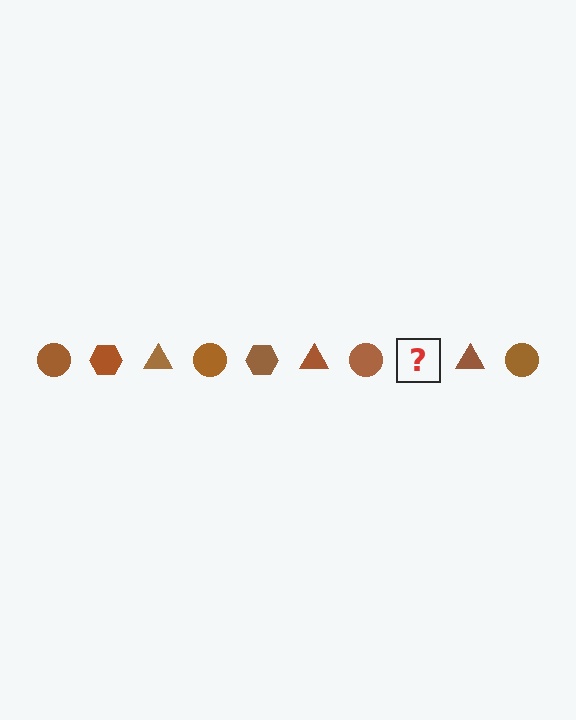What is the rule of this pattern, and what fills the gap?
The rule is that the pattern cycles through circle, hexagon, triangle shapes in brown. The gap should be filled with a brown hexagon.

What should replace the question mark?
The question mark should be replaced with a brown hexagon.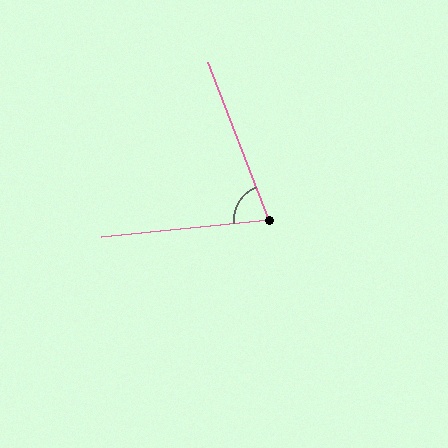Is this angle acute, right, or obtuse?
It is acute.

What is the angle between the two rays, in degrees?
Approximately 75 degrees.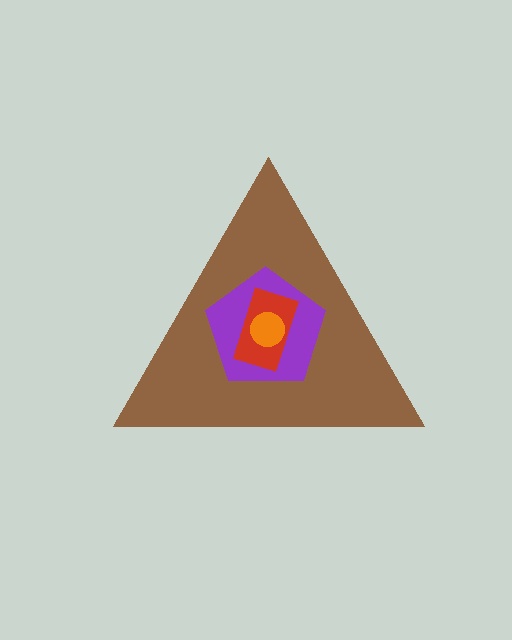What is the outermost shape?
The brown triangle.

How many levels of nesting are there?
4.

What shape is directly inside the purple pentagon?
The red rectangle.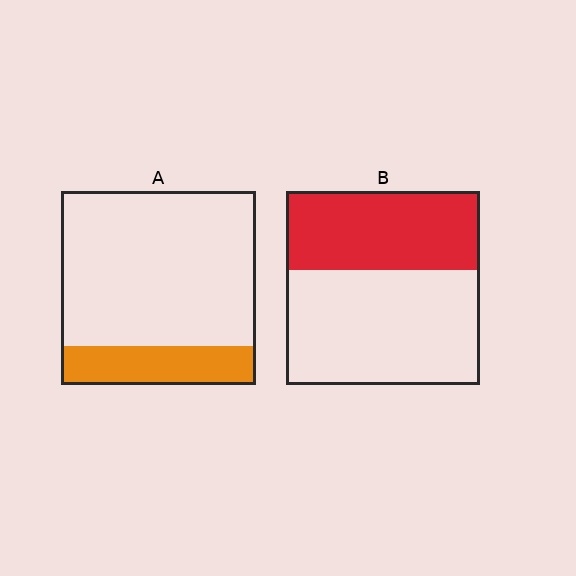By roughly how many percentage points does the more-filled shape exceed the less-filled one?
By roughly 20 percentage points (B over A).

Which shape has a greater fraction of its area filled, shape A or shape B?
Shape B.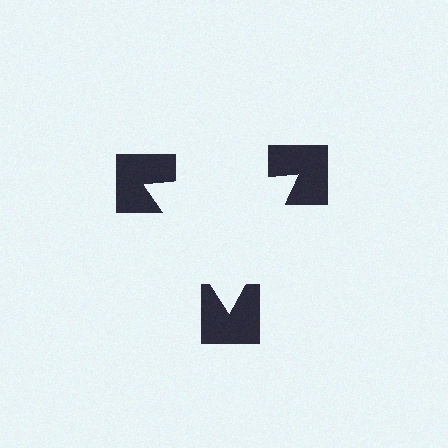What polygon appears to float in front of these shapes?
An illusory triangle — its edges are inferred from the aligned wedge cuts in the notched squares, not physically drawn.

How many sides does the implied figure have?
3 sides.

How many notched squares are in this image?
There are 3 — one at each vertex of the illusory triangle.